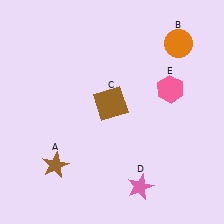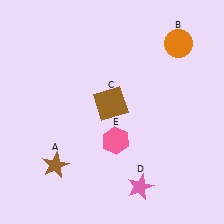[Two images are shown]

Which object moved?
The pink hexagon (E) moved left.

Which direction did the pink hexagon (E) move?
The pink hexagon (E) moved left.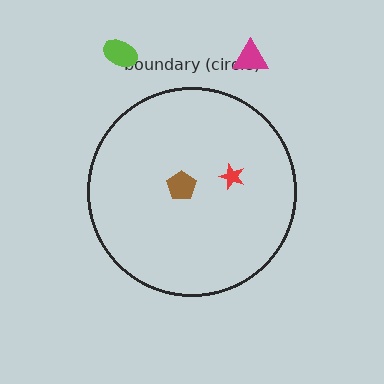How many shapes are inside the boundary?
2 inside, 2 outside.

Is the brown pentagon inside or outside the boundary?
Inside.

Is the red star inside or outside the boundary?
Inside.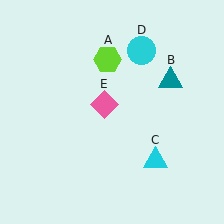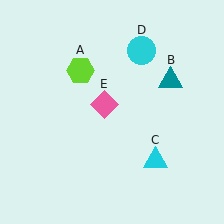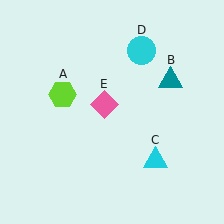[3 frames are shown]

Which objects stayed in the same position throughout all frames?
Teal triangle (object B) and cyan triangle (object C) and cyan circle (object D) and pink diamond (object E) remained stationary.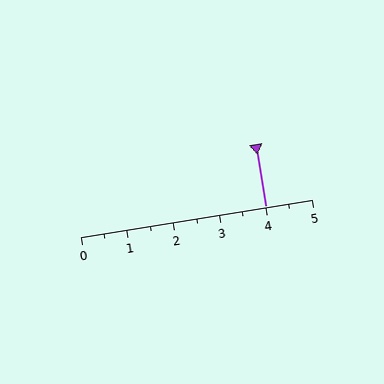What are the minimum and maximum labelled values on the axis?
The axis runs from 0 to 5.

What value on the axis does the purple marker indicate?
The marker indicates approximately 4.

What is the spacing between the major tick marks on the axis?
The major ticks are spaced 1 apart.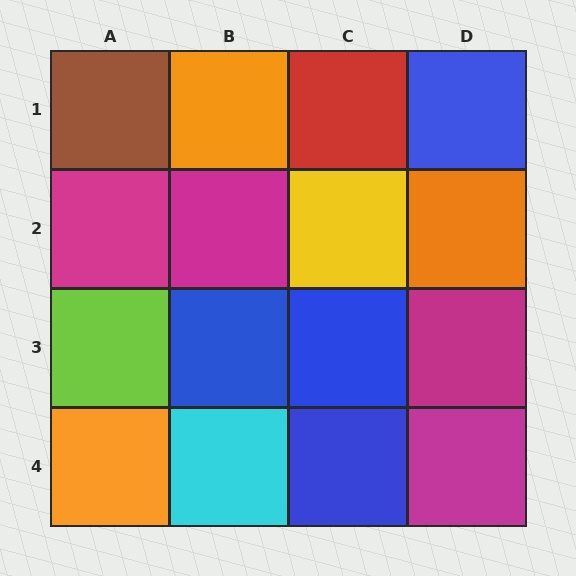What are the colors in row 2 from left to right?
Magenta, magenta, yellow, orange.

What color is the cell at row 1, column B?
Orange.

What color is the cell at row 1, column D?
Blue.